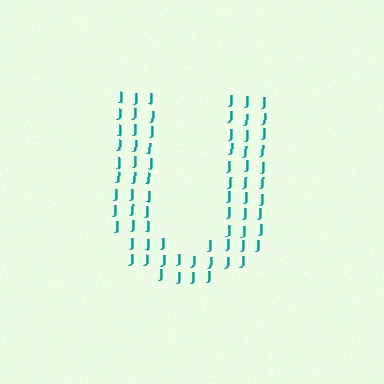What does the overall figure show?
The overall figure shows the letter U.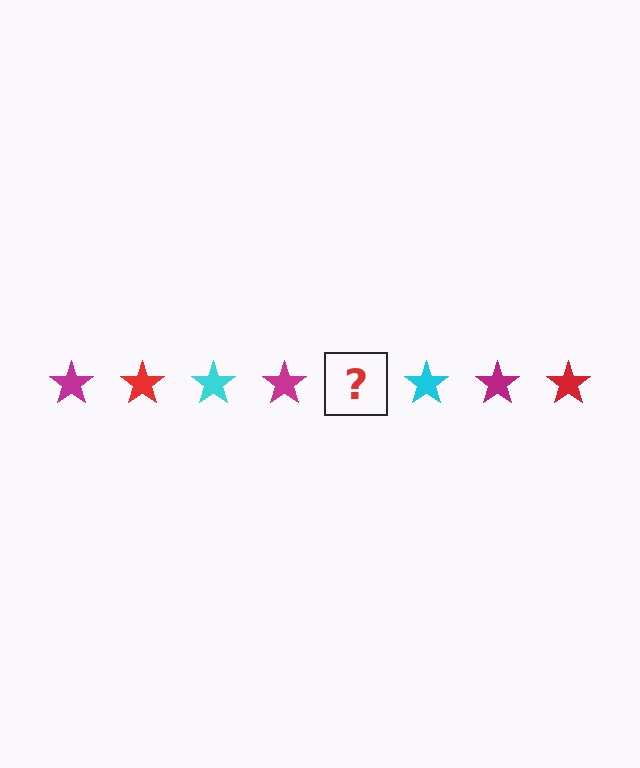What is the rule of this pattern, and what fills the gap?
The rule is that the pattern cycles through magenta, red, cyan stars. The gap should be filled with a red star.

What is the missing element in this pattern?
The missing element is a red star.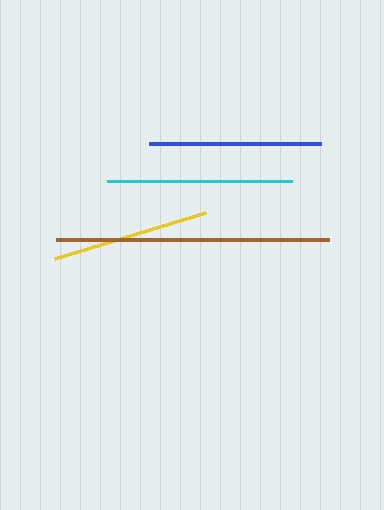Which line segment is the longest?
The brown line is the longest at approximately 273 pixels.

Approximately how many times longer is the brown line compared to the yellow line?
The brown line is approximately 1.7 times the length of the yellow line.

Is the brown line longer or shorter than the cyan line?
The brown line is longer than the cyan line.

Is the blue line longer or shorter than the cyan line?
The cyan line is longer than the blue line.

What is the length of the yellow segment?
The yellow segment is approximately 157 pixels long.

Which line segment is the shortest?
The yellow line is the shortest at approximately 157 pixels.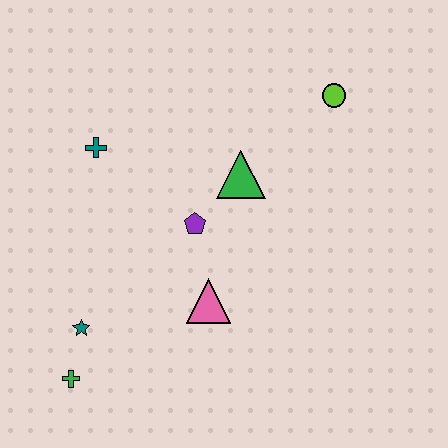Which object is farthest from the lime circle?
The green cross is farthest from the lime circle.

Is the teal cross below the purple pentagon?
No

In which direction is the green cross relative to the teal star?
The green cross is below the teal star.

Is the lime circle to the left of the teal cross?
No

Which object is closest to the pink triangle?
The purple pentagon is closest to the pink triangle.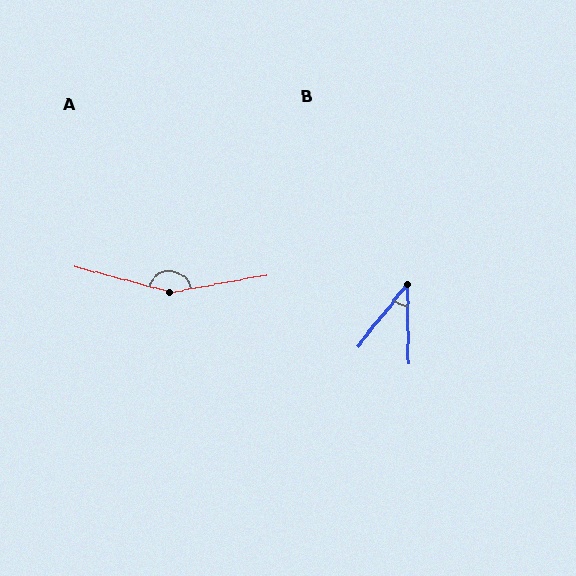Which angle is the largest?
A, at approximately 155 degrees.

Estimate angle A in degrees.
Approximately 155 degrees.